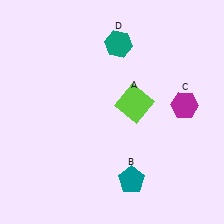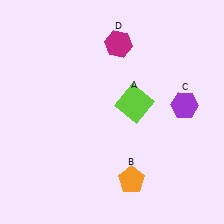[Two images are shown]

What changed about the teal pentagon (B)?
In Image 1, B is teal. In Image 2, it changed to orange.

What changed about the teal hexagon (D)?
In Image 1, D is teal. In Image 2, it changed to magenta.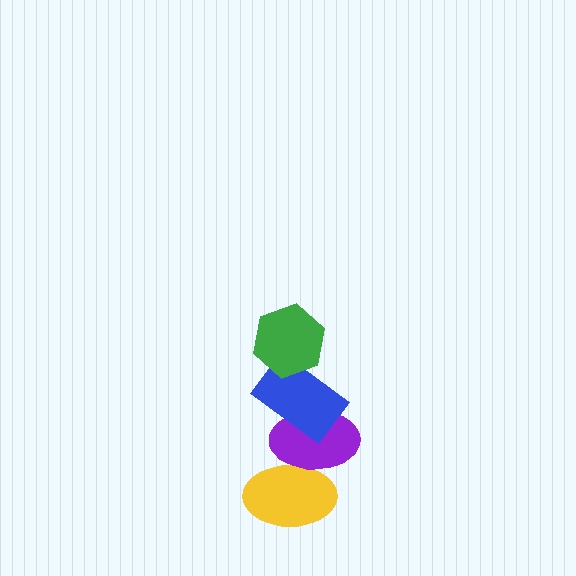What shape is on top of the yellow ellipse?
The purple ellipse is on top of the yellow ellipse.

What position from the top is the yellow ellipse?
The yellow ellipse is 4th from the top.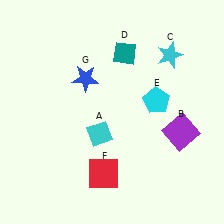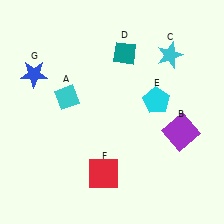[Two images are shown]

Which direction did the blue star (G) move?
The blue star (G) moved left.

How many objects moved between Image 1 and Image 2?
2 objects moved between the two images.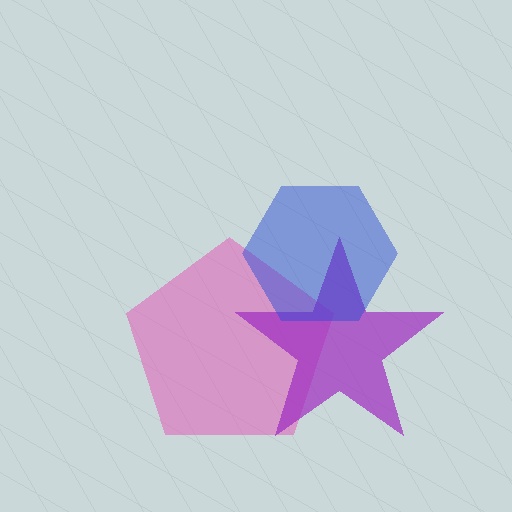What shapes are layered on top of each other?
The layered shapes are: a pink pentagon, a purple star, a blue hexagon.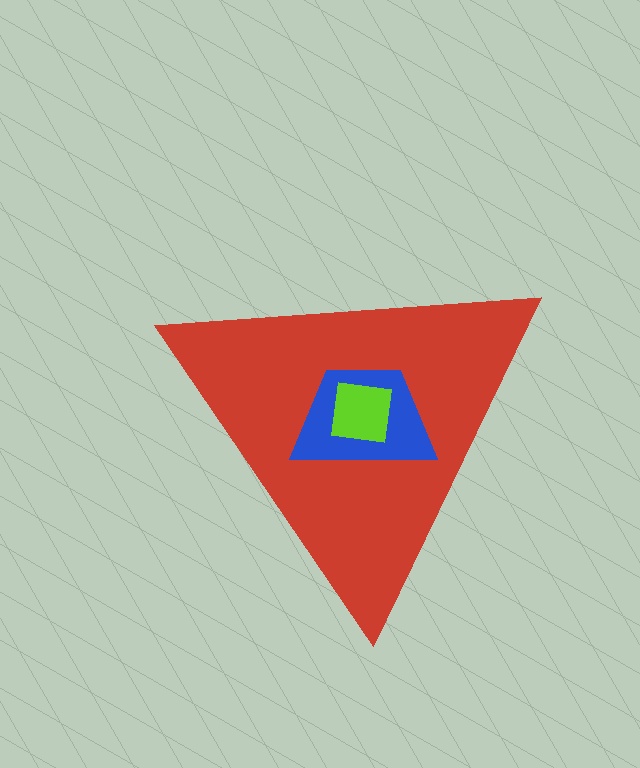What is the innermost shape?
The lime square.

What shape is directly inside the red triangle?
The blue trapezoid.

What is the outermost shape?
The red triangle.